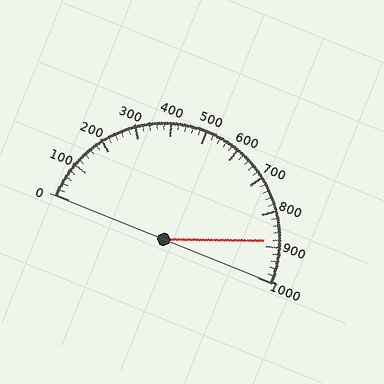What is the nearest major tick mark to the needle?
The nearest major tick mark is 900.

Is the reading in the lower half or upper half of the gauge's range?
The reading is in the upper half of the range (0 to 1000).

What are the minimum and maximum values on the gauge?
The gauge ranges from 0 to 1000.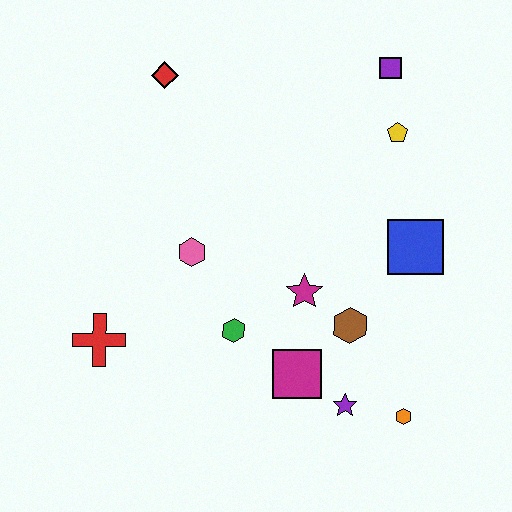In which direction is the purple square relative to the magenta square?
The purple square is above the magenta square.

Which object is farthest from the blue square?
The red cross is farthest from the blue square.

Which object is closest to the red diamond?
The pink hexagon is closest to the red diamond.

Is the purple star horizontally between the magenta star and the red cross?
No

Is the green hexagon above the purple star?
Yes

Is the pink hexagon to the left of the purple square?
Yes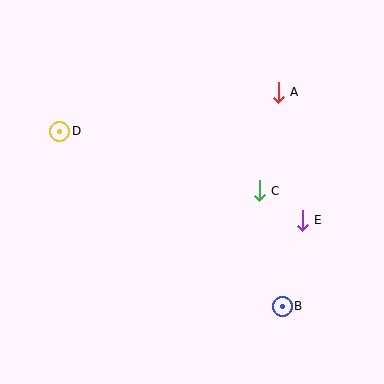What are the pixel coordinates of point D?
Point D is at (60, 131).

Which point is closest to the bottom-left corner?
Point D is closest to the bottom-left corner.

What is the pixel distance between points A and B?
The distance between A and B is 214 pixels.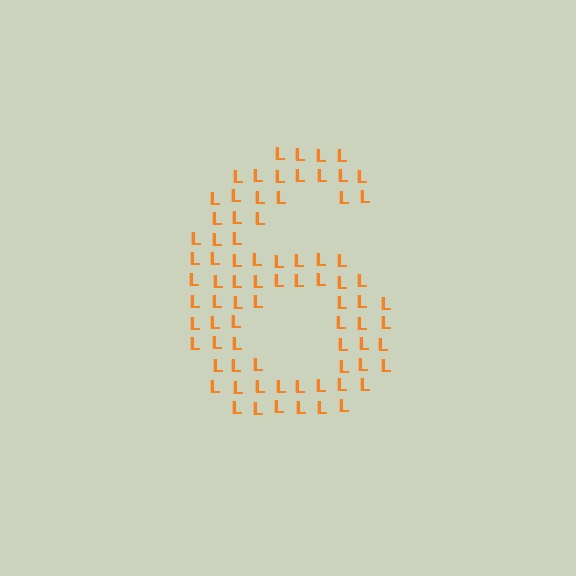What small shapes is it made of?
It is made of small letter L's.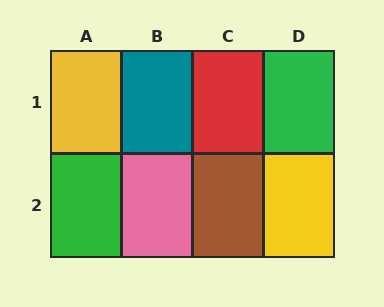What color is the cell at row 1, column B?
Teal.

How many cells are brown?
1 cell is brown.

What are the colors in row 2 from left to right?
Green, pink, brown, yellow.